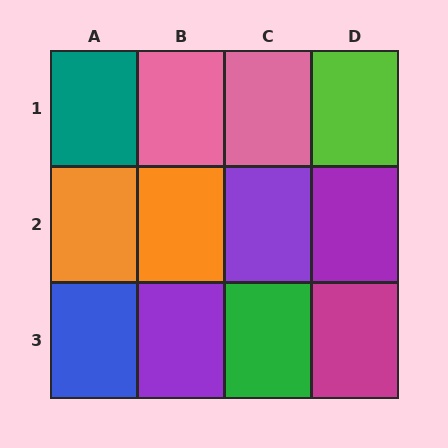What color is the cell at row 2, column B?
Orange.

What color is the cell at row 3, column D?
Magenta.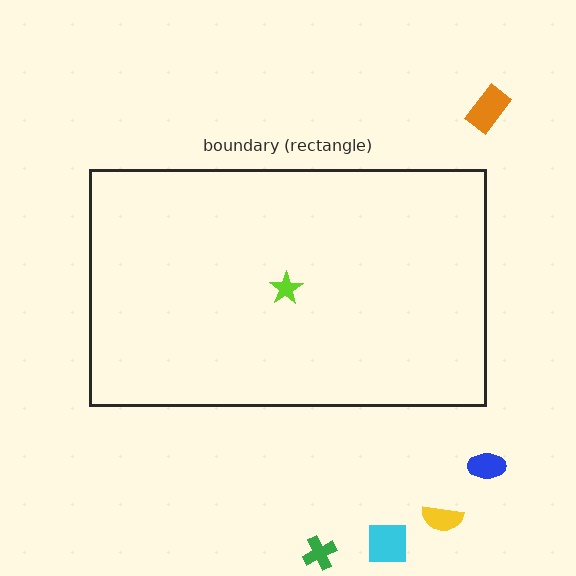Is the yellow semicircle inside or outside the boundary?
Outside.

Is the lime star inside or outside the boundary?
Inside.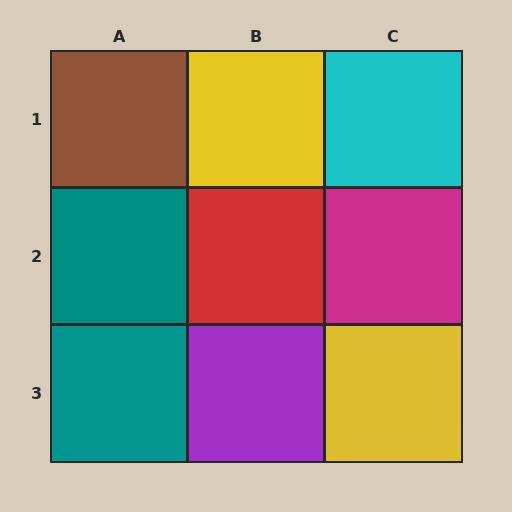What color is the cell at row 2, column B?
Red.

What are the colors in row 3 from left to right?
Teal, purple, yellow.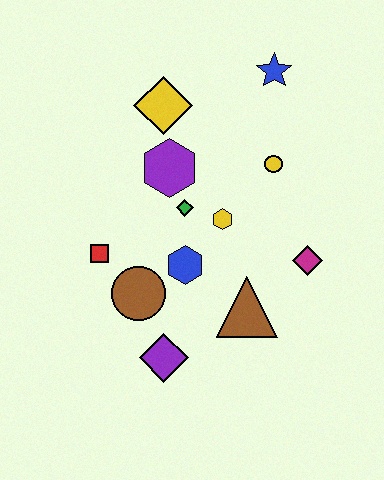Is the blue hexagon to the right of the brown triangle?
No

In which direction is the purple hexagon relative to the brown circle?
The purple hexagon is above the brown circle.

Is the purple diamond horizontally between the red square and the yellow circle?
Yes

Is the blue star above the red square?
Yes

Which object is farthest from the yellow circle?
The purple diamond is farthest from the yellow circle.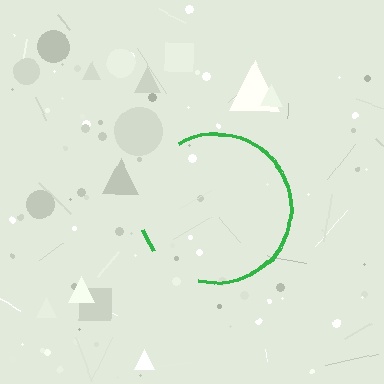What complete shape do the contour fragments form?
The contour fragments form a circle.